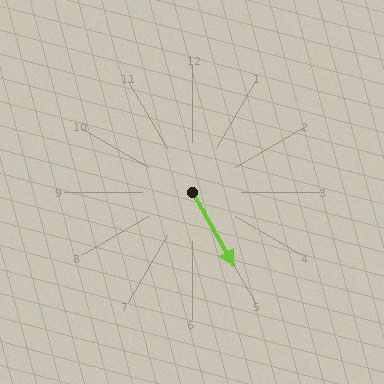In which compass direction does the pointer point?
Southeast.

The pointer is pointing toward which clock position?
Roughly 5 o'clock.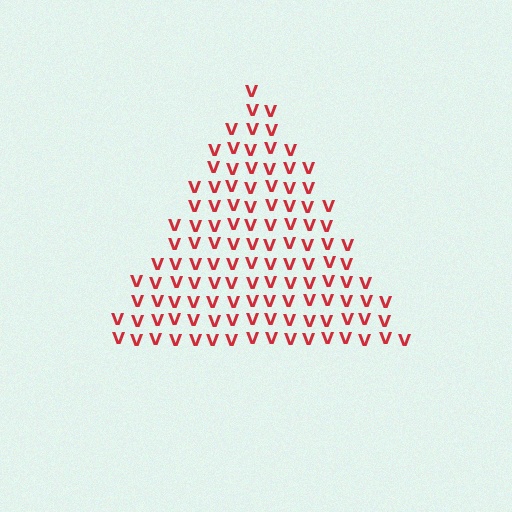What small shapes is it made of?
It is made of small letter V's.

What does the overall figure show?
The overall figure shows a triangle.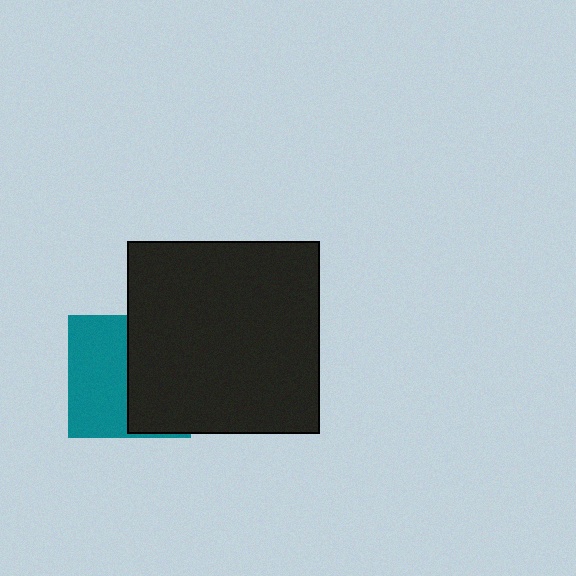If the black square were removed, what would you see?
You would see the complete teal square.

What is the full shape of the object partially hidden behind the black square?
The partially hidden object is a teal square.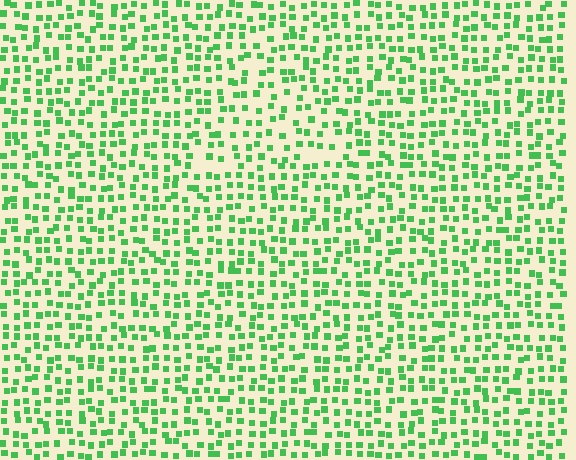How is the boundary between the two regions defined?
The boundary is defined by a change in element density (approximately 1.4x ratio). All elements are the same color, size, and shape.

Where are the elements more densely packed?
The elements are more densely packed outside the triangle boundary.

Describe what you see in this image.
The image contains small green elements arranged at two different densities. A triangle-shaped region is visible where the elements are less densely packed than the surrounding area.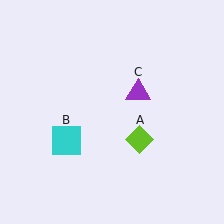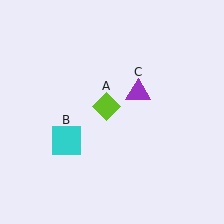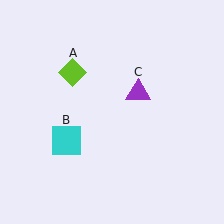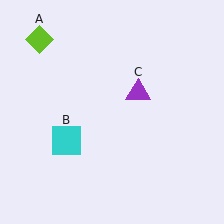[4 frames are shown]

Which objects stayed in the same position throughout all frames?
Cyan square (object B) and purple triangle (object C) remained stationary.